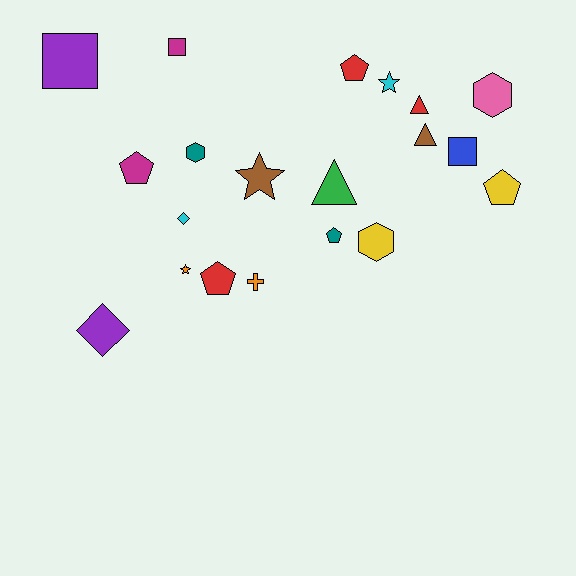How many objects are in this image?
There are 20 objects.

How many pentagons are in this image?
There are 5 pentagons.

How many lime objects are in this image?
There are no lime objects.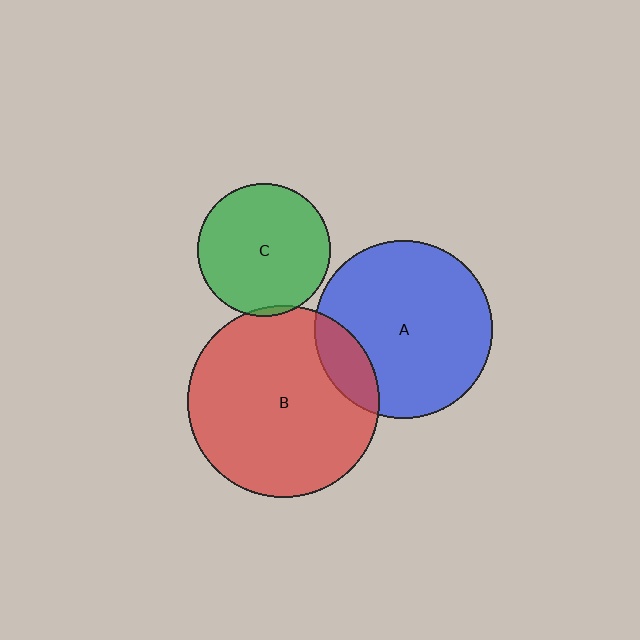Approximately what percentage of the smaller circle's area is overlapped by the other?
Approximately 5%.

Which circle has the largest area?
Circle B (red).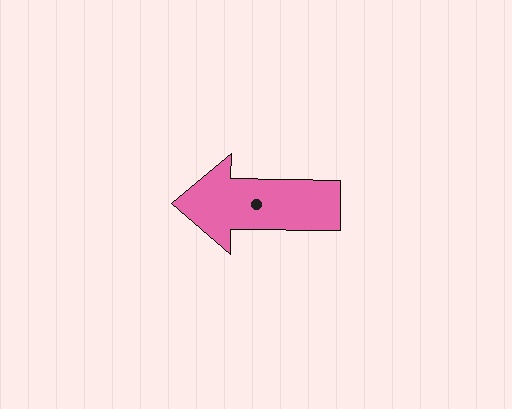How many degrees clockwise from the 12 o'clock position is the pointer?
Approximately 271 degrees.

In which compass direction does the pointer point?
West.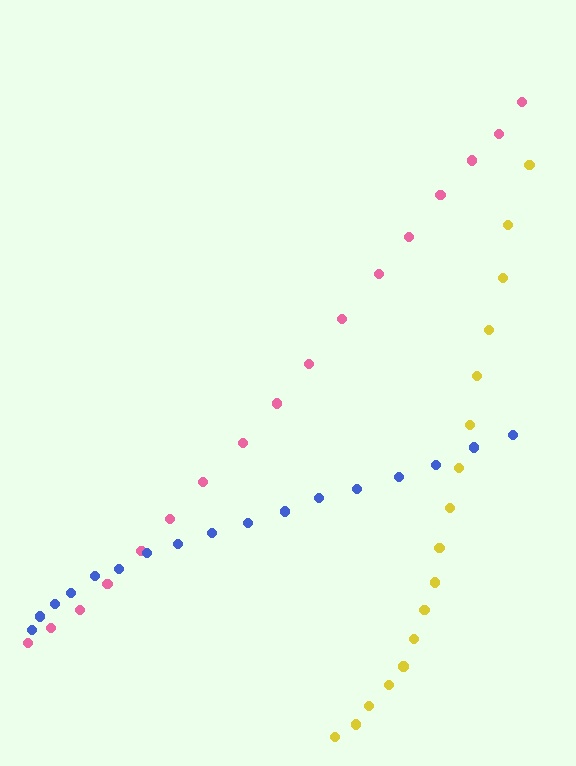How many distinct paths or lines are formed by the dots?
There are 3 distinct paths.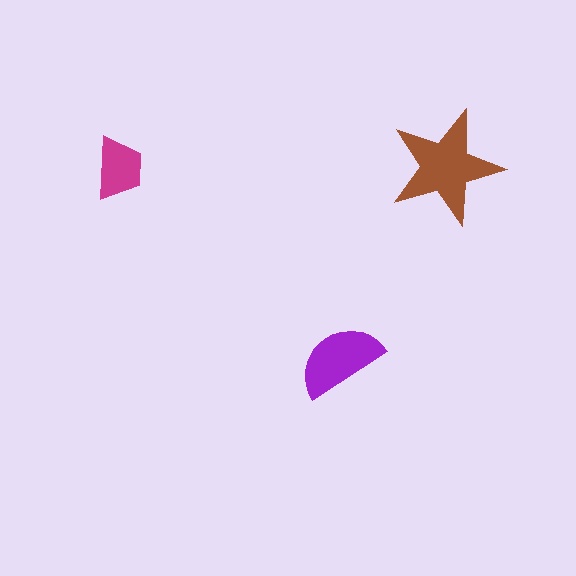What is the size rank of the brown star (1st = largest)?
1st.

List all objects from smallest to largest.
The magenta trapezoid, the purple semicircle, the brown star.